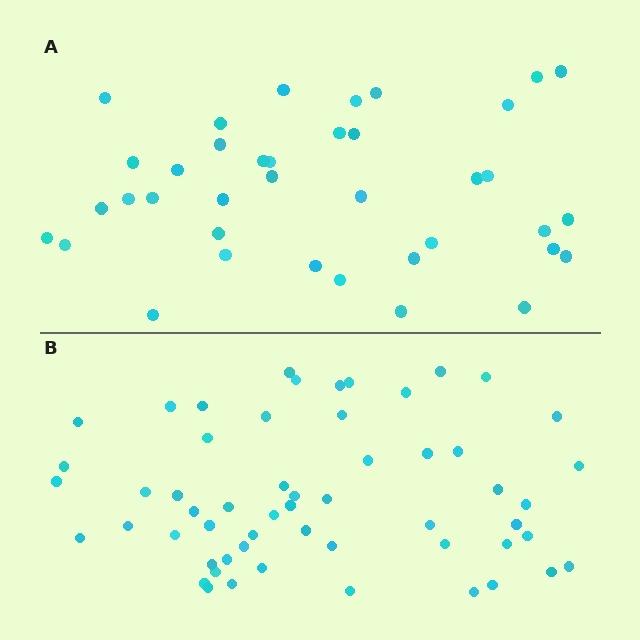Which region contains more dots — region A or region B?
Region B (the bottom region) has more dots.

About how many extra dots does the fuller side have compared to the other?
Region B has approximately 20 more dots than region A.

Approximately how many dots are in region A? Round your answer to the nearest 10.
About 40 dots. (The exact count is 38, which rounds to 40.)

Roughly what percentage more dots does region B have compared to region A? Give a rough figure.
About 45% more.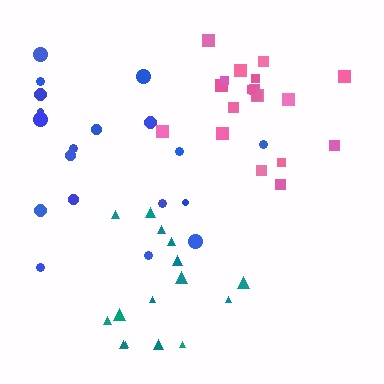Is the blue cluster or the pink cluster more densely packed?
Pink.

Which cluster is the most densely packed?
Pink.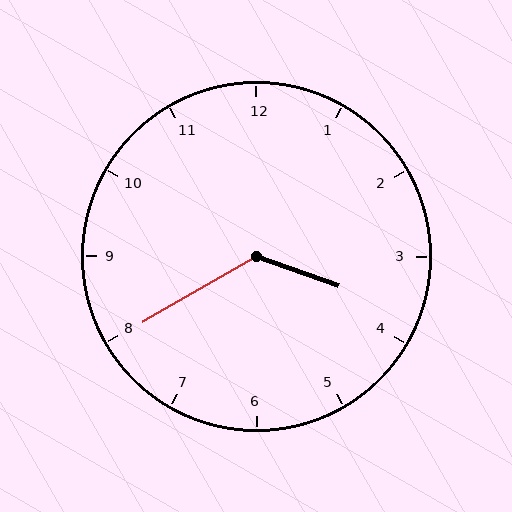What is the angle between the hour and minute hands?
Approximately 130 degrees.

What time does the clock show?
3:40.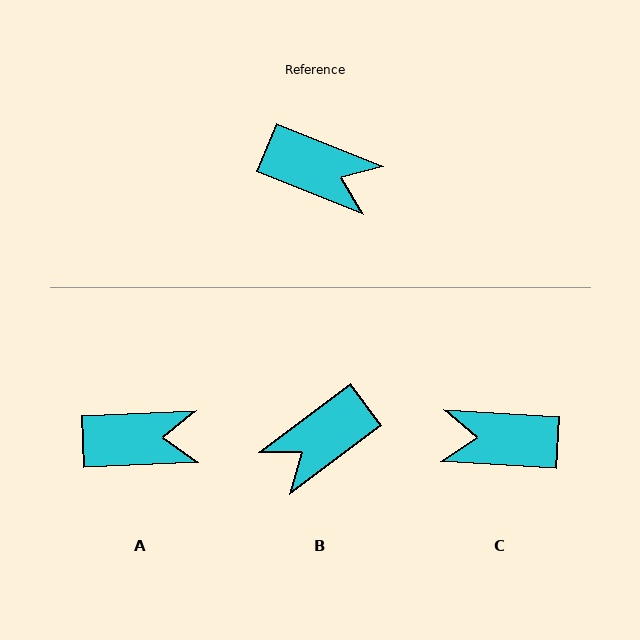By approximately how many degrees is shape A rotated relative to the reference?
Approximately 24 degrees counter-clockwise.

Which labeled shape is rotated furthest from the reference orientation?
C, about 162 degrees away.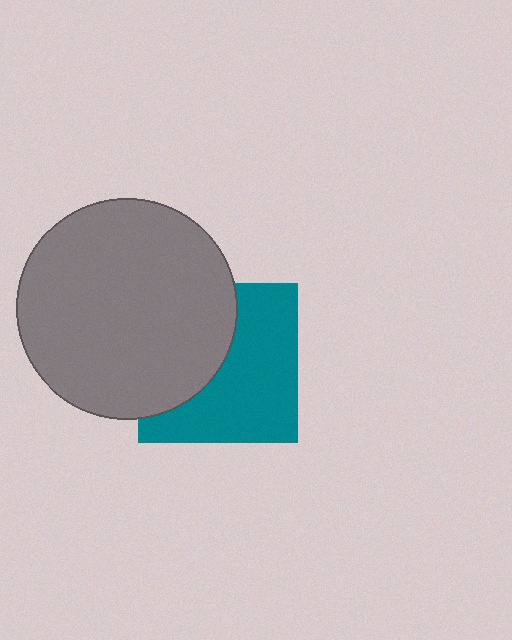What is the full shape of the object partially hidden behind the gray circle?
The partially hidden object is a teal square.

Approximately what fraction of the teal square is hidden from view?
Roughly 43% of the teal square is hidden behind the gray circle.